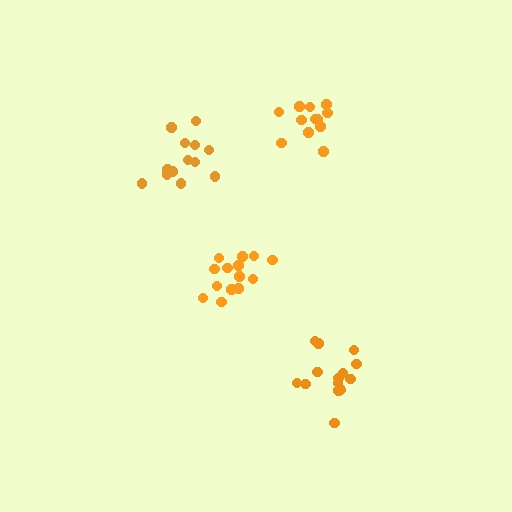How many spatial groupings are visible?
There are 4 spatial groupings.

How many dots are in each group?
Group 1: 12 dots, Group 2: 14 dots, Group 3: 13 dots, Group 4: 15 dots (54 total).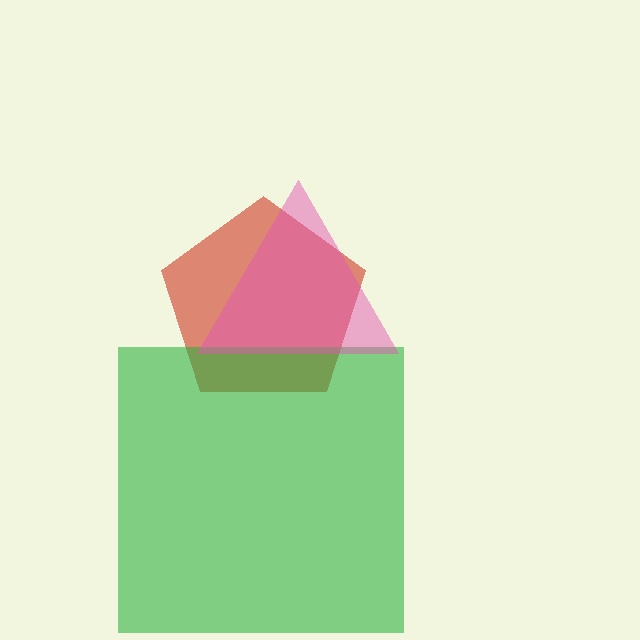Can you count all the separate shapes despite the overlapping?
Yes, there are 3 separate shapes.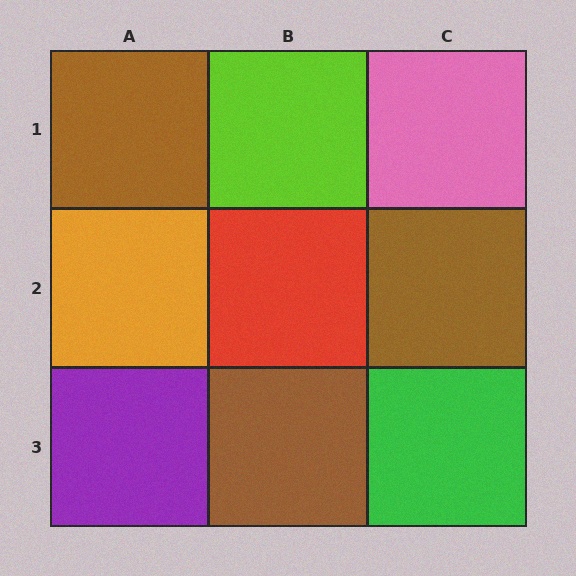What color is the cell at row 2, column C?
Brown.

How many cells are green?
1 cell is green.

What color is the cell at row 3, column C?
Green.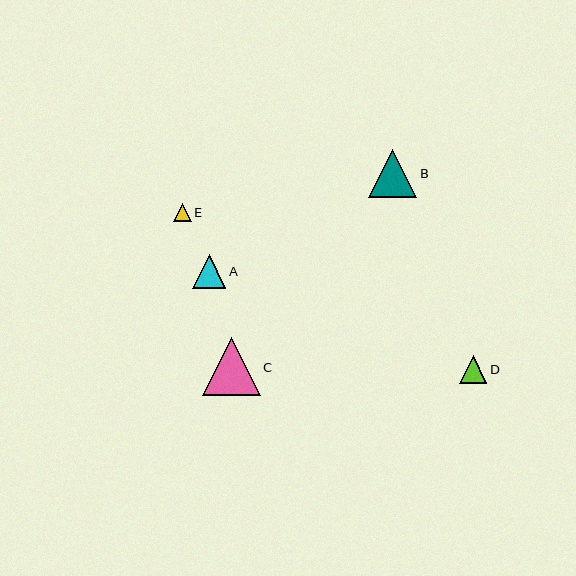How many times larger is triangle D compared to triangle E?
Triangle D is approximately 1.5 times the size of triangle E.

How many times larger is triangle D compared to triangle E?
Triangle D is approximately 1.5 times the size of triangle E.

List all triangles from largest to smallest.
From largest to smallest: C, B, A, D, E.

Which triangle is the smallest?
Triangle E is the smallest with a size of approximately 18 pixels.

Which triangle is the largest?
Triangle C is the largest with a size of approximately 58 pixels.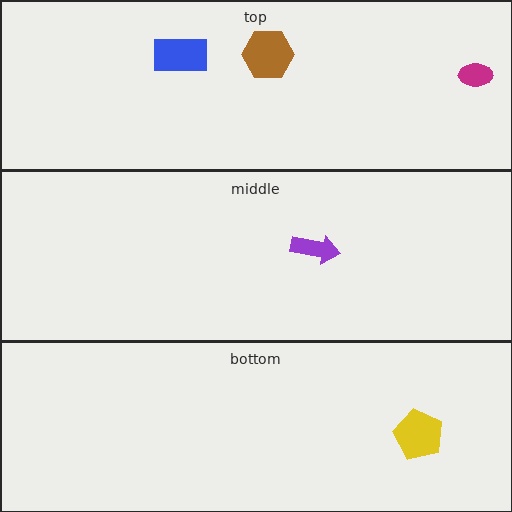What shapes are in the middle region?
The purple arrow.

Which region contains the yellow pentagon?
The bottom region.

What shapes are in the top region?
The brown hexagon, the magenta ellipse, the blue rectangle.